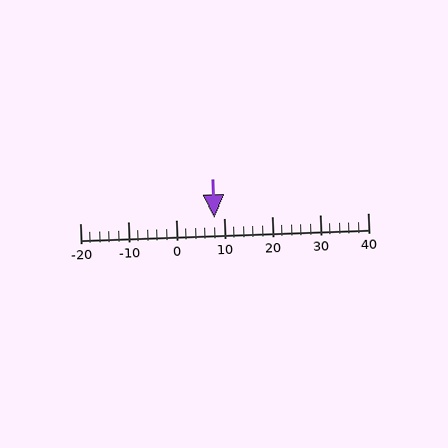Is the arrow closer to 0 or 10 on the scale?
The arrow is closer to 10.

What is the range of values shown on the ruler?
The ruler shows values from -20 to 40.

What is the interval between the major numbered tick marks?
The major tick marks are spaced 10 units apart.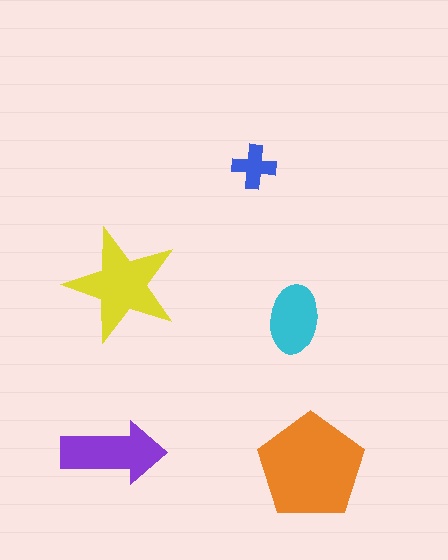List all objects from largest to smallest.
The orange pentagon, the yellow star, the purple arrow, the cyan ellipse, the blue cross.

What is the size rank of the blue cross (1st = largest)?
5th.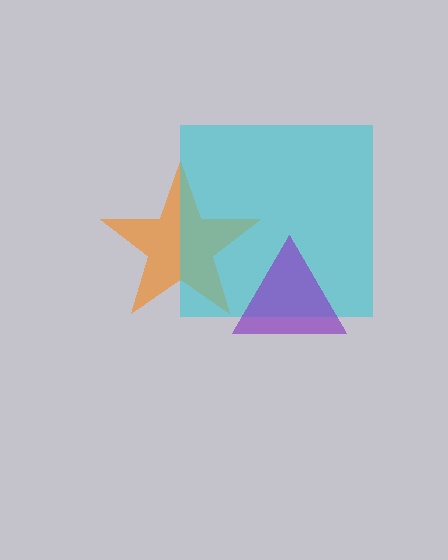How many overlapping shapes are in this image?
There are 3 overlapping shapes in the image.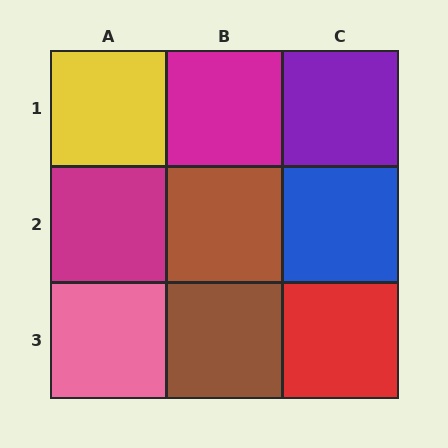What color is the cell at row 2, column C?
Blue.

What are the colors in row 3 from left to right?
Pink, brown, red.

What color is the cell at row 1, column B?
Magenta.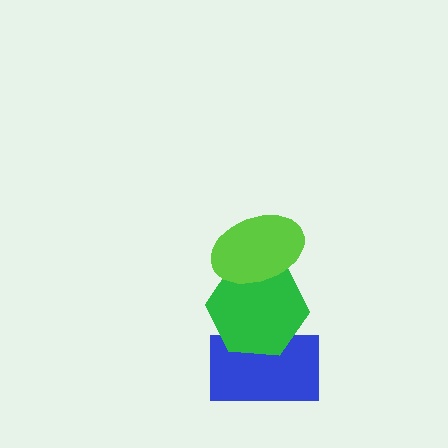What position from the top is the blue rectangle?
The blue rectangle is 3rd from the top.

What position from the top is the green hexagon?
The green hexagon is 2nd from the top.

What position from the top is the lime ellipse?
The lime ellipse is 1st from the top.